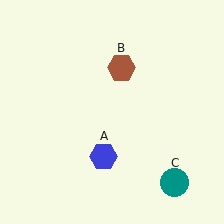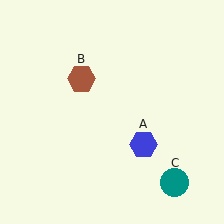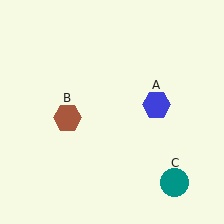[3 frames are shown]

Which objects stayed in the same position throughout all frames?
Teal circle (object C) remained stationary.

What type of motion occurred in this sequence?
The blue hexagon (object A), brown hexagon (object B) rotated counterclockwise around the center of the scene.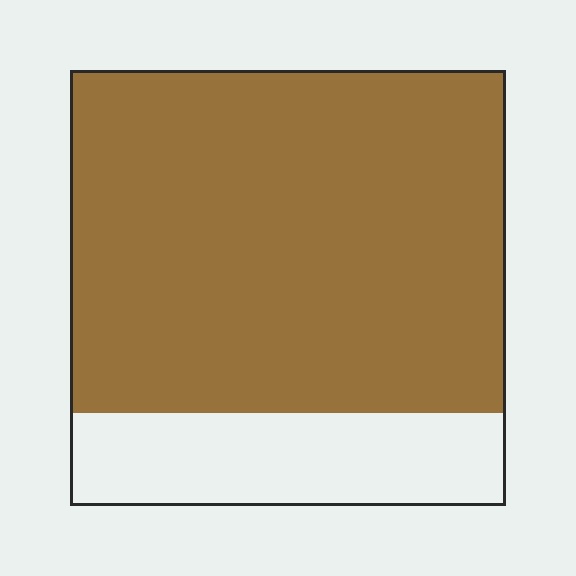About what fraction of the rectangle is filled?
About four fifths (4/5).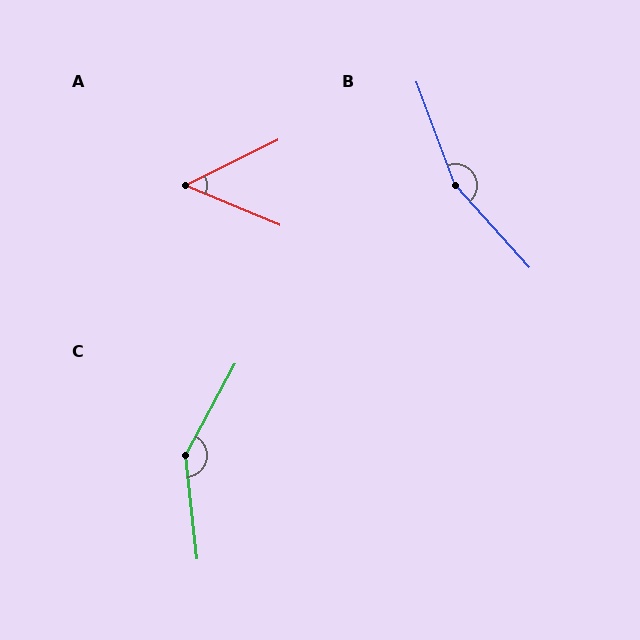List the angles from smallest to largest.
A (49°), C (145°), B (158°).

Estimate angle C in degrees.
Approximately 145 degrees.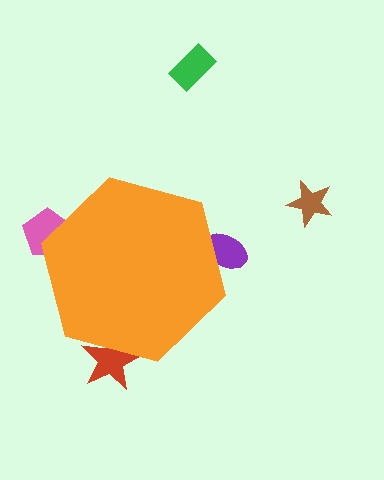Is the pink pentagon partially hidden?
Yes, the pink pentagon is partially hidden behind the orange hexagon.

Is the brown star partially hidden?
No, the brown star is fully visible.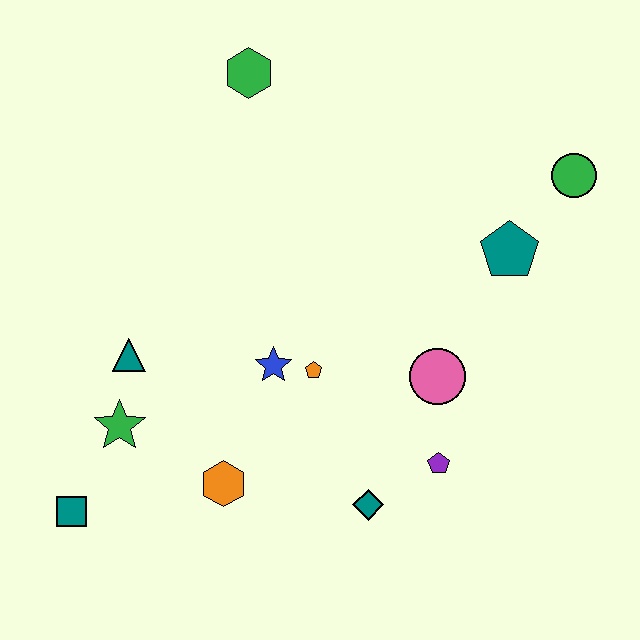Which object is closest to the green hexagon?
The blue star is closest to the green hexagon.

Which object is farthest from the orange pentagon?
The green circle is farthest from the orange pentagon.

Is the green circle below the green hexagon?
Yes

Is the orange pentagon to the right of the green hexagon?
Yes